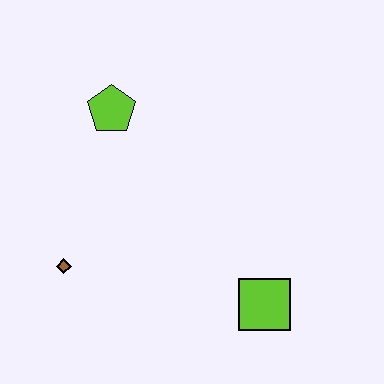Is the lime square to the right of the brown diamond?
Yes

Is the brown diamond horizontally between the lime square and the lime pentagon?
No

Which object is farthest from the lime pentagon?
The lime square is farthest from the lime pentagon.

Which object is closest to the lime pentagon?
The brown diamond is closest to the lime pentagon.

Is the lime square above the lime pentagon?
No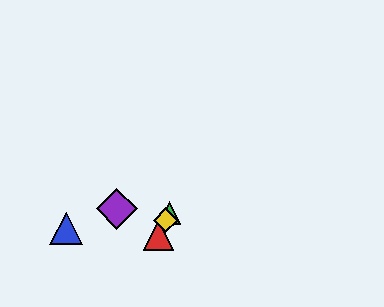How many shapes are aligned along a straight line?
3 shapes (the red triangle, the green triangle, the yellow diamond) are aligned along a straight line.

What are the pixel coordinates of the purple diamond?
The purple diamond is at (117, 209).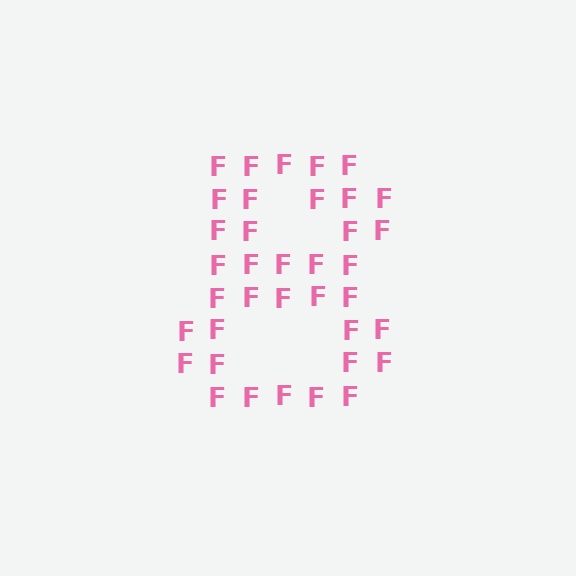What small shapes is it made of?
It is made of small letter F's.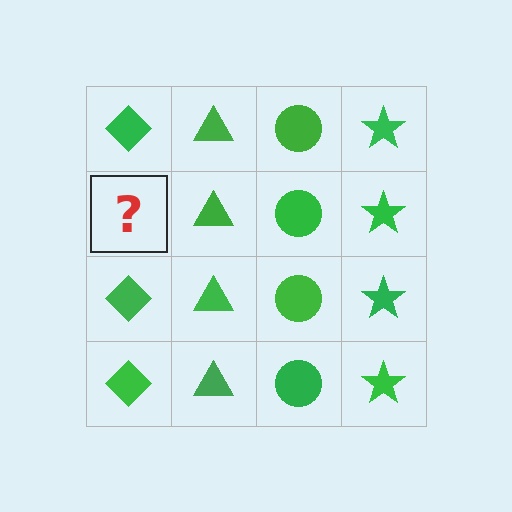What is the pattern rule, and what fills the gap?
The rule is that each column has a consistent shape. The gap should be filled with a green diamond.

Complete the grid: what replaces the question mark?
The question mark should be replaced with a green diamond.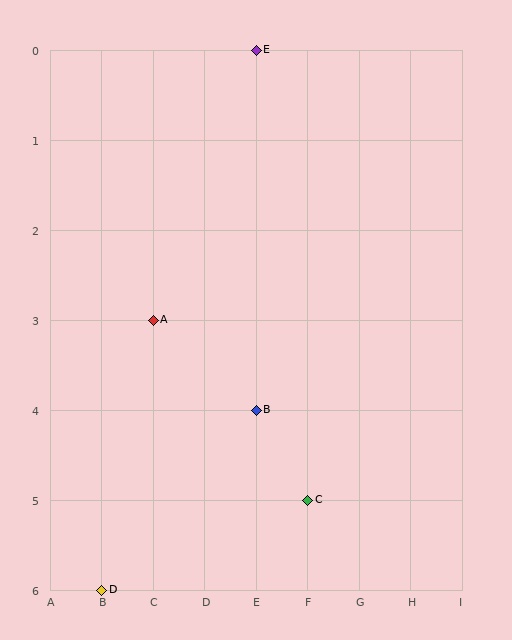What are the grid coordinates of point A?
Point A is at grid coordinates (C, 3).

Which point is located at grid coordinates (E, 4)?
Point B is at (E, 4).